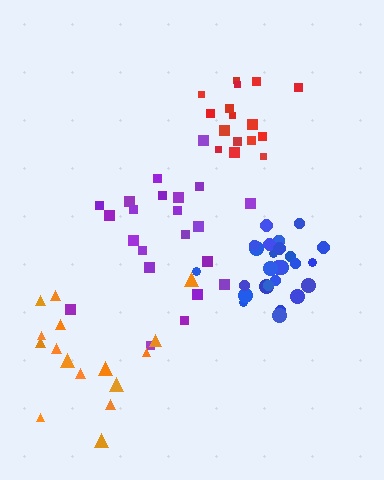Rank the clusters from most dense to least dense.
blue, red, purple, orange.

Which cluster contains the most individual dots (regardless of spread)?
Blue (27).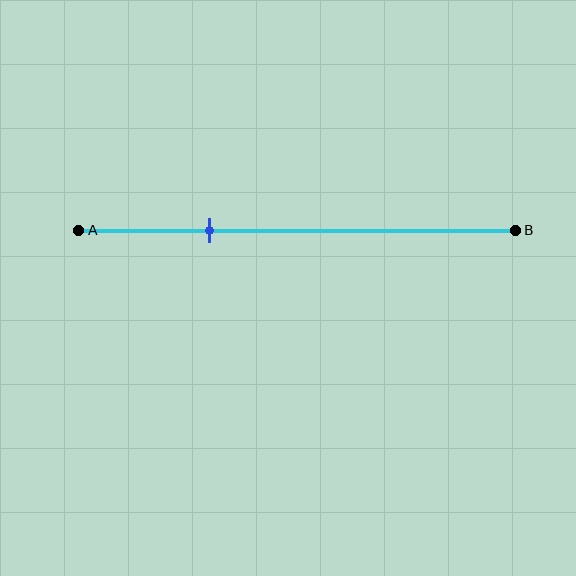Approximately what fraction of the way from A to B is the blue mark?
The blue mark is approximately 30% of the way from A to B.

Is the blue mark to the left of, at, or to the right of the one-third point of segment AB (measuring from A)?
The blue mark is to the left of the one-third point of segment AB.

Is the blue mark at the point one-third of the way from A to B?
No, the mark is at about 30% from A, not at the 33% one-third point.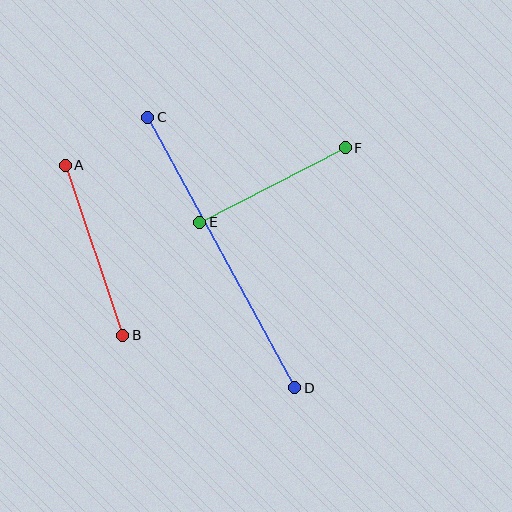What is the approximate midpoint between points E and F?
The midpoint is at approximately (272, 185) pixels.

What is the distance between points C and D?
The distance is approximately 307 pixels.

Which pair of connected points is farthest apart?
Points C and D are farthest apart.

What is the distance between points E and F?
The distance is approximately 164 pixels.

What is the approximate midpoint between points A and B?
The midpoint is at approximately (94, 250) pixels.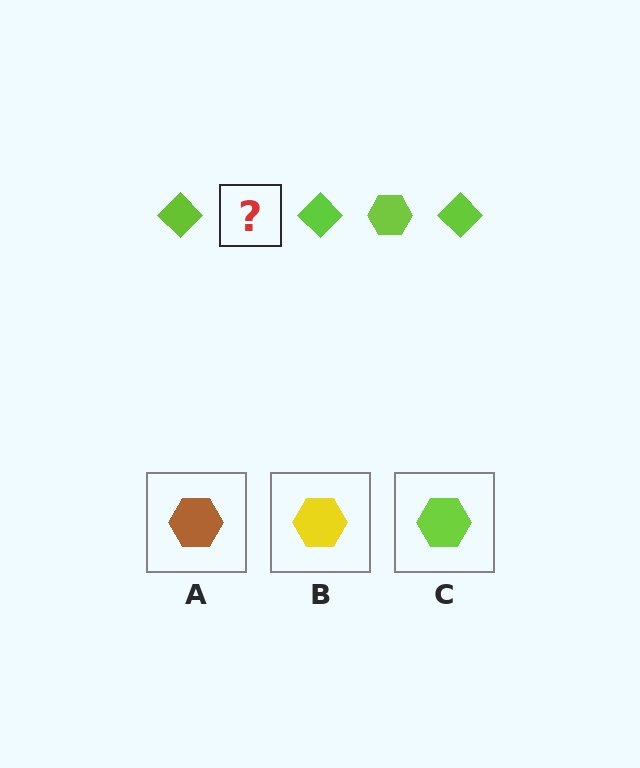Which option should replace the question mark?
Option C.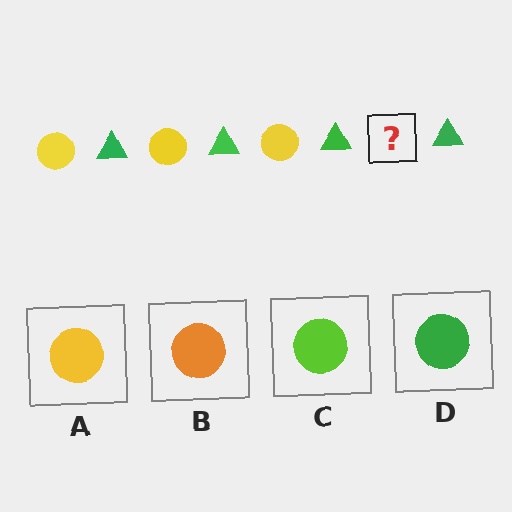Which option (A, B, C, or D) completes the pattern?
A.